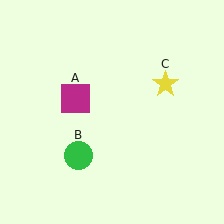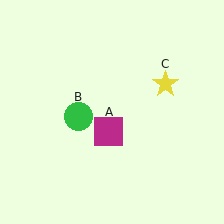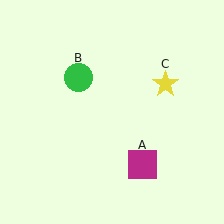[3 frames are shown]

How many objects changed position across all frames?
2 objects changed position: magenta square (object A), green circle (object B).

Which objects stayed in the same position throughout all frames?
Yellow star (object C) remained stationary.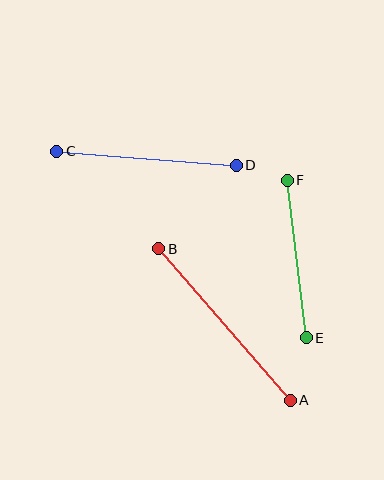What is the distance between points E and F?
The distance is approximately 159 pixels.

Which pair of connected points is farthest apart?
Points A and B are farthest apart.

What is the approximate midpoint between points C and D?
The midpoint is at approximately (147, 158) pixels.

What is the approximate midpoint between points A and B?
The midpoint is at approximately (224, 325) pixels.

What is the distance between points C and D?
The distance is approximately 180 pixels.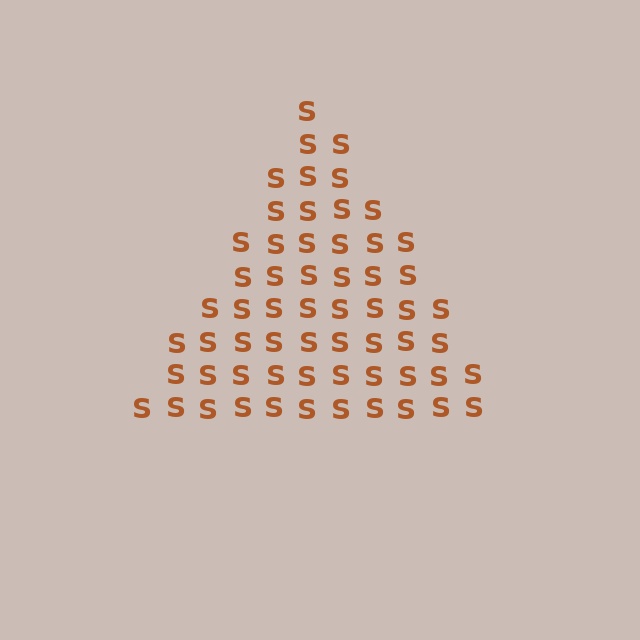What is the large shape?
The large shape is a triangle.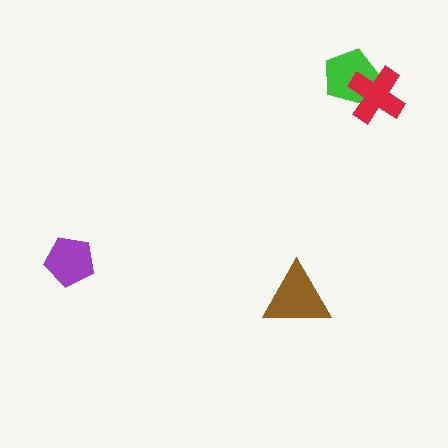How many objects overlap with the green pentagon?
1 object overlaps with the green pentagon.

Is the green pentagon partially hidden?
Yes, it is partially covered by another shape.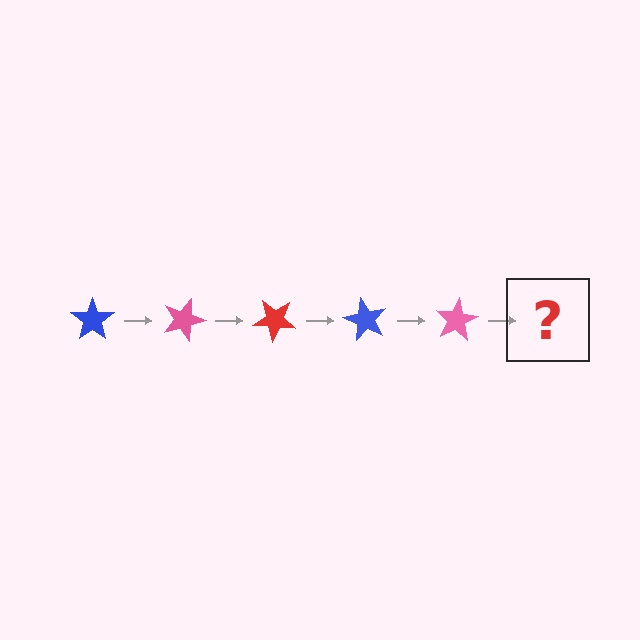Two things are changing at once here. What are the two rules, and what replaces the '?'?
The two rules are that it rotates 20 degrees each step and the color cycles through blue, pink, and red. The '?' should be a red star, rotated 100 degrees from the start.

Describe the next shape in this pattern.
It should be a red star, rotated 100 degrees from the start.